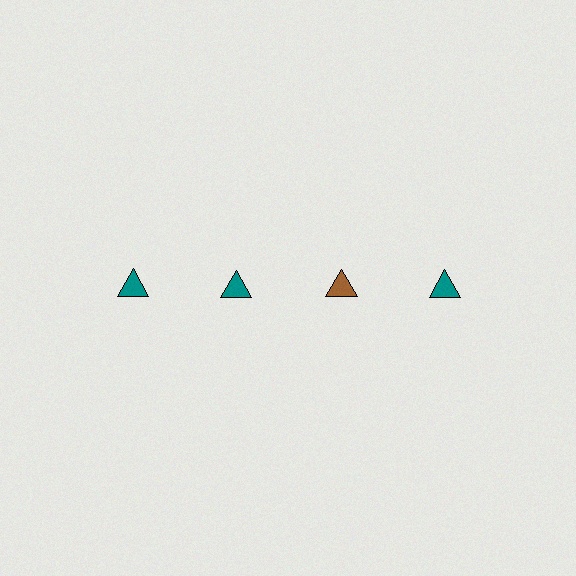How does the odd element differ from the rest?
It has a different color: brown instead of teal.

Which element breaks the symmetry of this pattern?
The brown triangle in the top row, center column breaks the symmetry. All other shapes are teal triangles.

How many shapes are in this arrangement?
There are 4 shapes arranged in a grid pattern.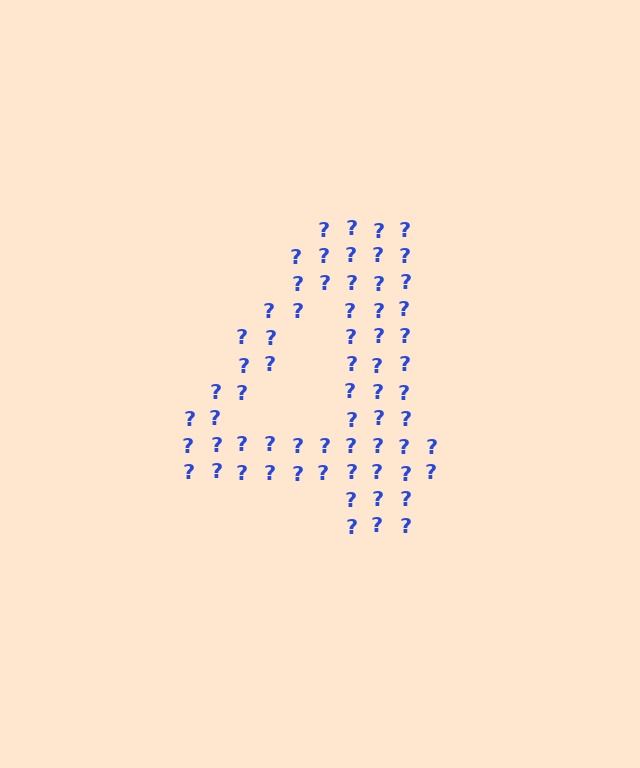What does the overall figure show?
The overall figure shows the digit 4.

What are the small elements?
The small elements are question marks.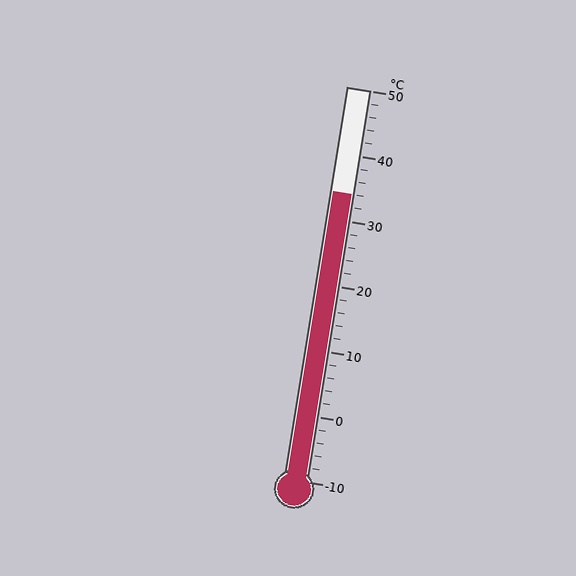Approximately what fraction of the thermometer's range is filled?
The thermometer is filled to approximately 75% of its range.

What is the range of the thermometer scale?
The thermometer scale ranges from -10°C to 50°C.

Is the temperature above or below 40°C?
The temperature is below 40°C.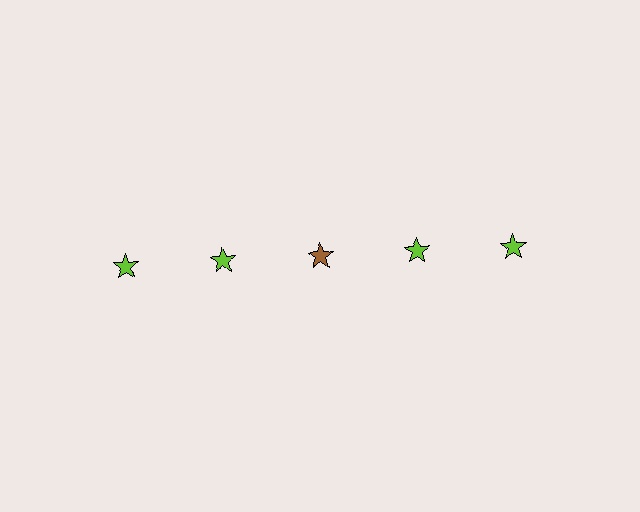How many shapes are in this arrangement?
There are 5 shapes arranged in a grid pattern.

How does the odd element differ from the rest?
It has a different color: brown instead of lime.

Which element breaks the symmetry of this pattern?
The brown star in the top row, center column breaks the symmetry. All other shapes are lime stars.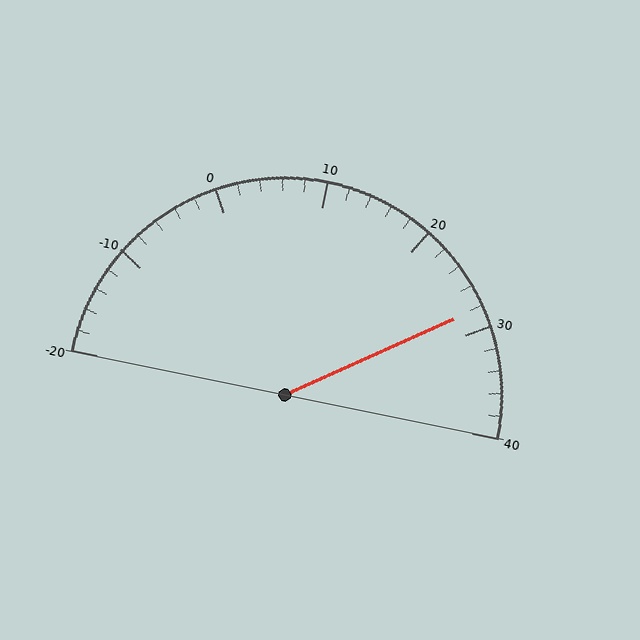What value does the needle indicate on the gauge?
The needle indicates approximately 28.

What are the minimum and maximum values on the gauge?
The gauge ranges from -20 to 40.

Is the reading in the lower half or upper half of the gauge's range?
The reading is in the upper half of the range (-20 to 40).